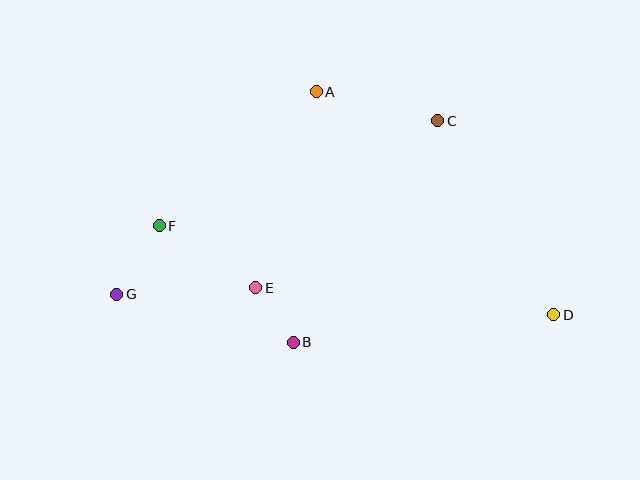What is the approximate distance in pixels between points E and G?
The distance between E and G is approximately 139 pixels.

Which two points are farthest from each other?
Points D and G are farthest from each other.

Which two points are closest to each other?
Points B and E are closest to each other.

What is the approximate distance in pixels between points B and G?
The distance between B and G is approximately 182 pixels.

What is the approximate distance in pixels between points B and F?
The distance between B and F is approximately 177 pixels.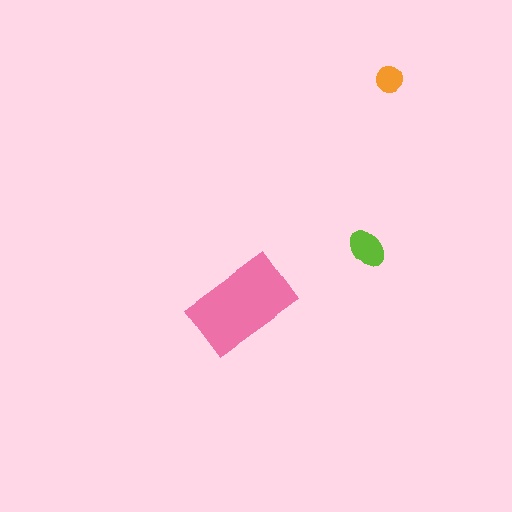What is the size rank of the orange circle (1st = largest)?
3rd.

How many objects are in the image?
There are 3 objects in the image.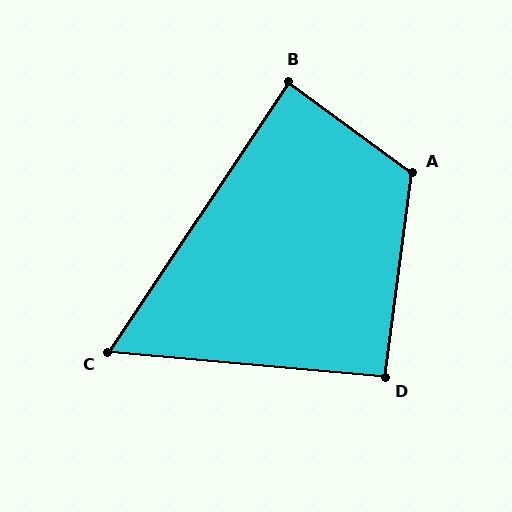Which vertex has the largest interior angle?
A, at approximately 119 degrees.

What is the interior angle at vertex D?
Approximately 93 degrees (approximately right).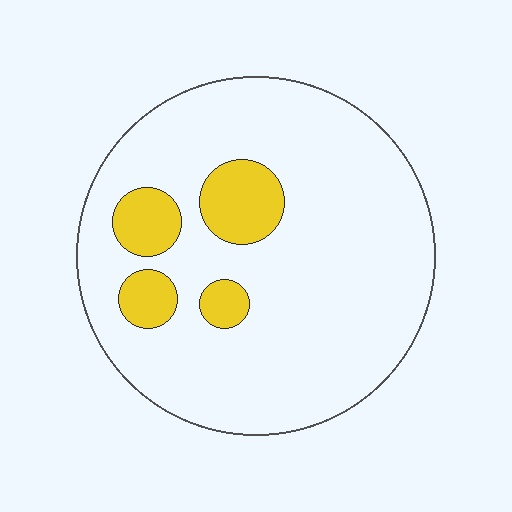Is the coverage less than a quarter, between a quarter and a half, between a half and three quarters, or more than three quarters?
Less than a quarter.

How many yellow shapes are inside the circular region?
4.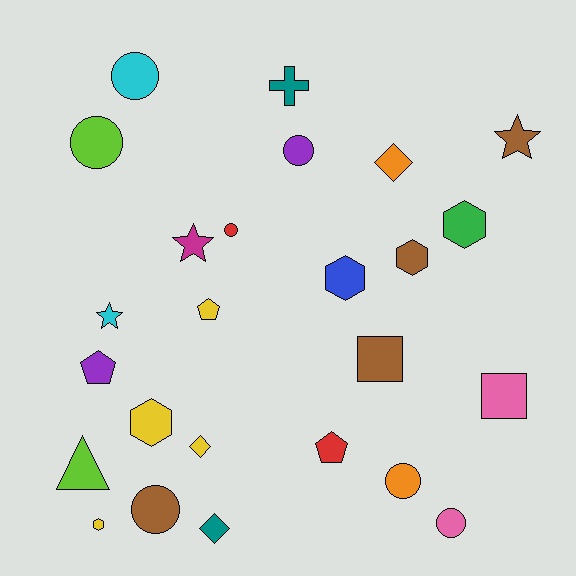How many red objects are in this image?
There are 2 red objects.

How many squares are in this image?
There are 2 squares.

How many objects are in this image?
There are 25 objects.